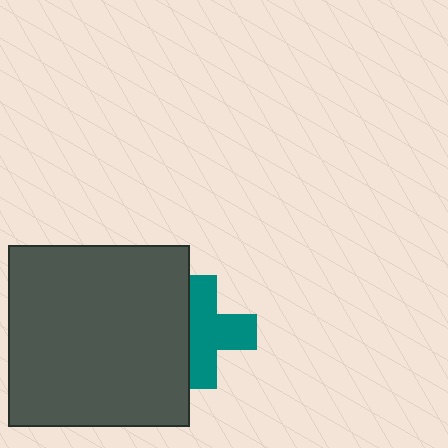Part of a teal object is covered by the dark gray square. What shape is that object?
It is a cross.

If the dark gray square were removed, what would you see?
You would see the complete teal cross.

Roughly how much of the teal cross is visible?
Most of it is visible (roughly 66%).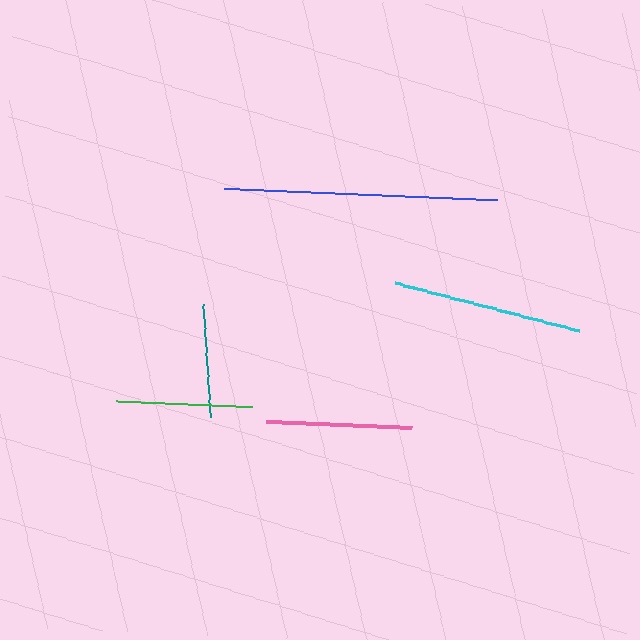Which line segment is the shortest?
The teal line is the shortest at approximately 114 pixels.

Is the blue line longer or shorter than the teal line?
The blue line is longer than the teal line.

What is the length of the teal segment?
The teal segment is approximately 114 pixels long.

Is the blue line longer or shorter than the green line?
The blue line is longer than the green line.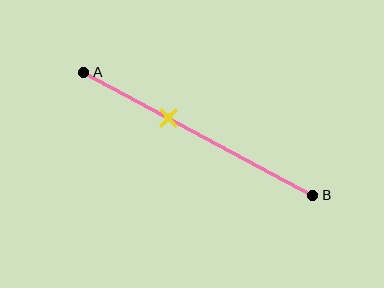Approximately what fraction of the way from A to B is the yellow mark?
The yellow mark is approximately 35% of the way from A to B.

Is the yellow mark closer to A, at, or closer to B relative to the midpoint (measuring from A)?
The yellow mark is closer to point A than the midpoint of segment AB.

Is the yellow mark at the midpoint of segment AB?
No, the mark is at about 35% from A, not at the 50% midpoint.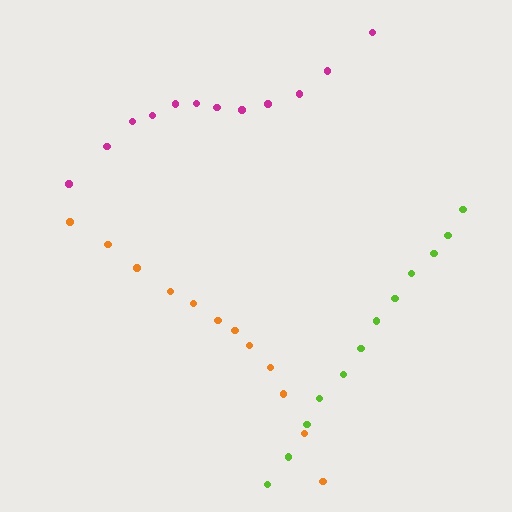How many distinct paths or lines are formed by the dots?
There are 3 distinct paths.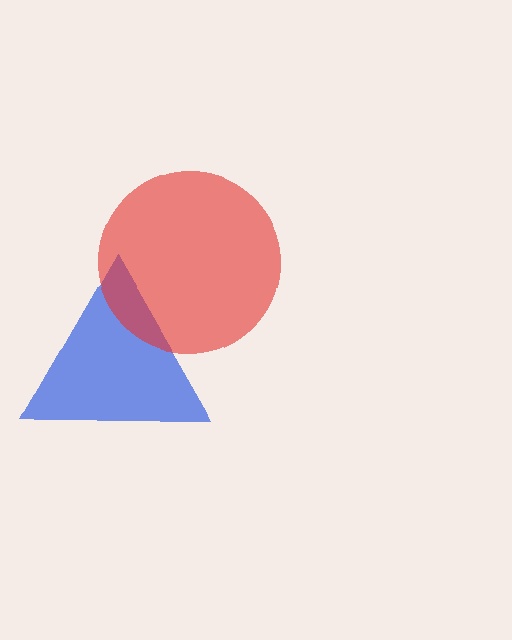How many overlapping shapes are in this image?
There are 2 overlapping shapes in the image.